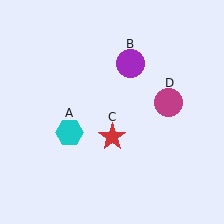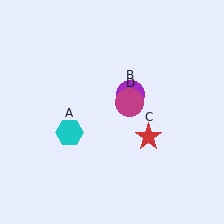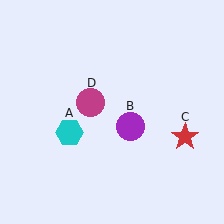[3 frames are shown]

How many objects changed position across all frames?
3 objects changed position: purple circle (object B), red star (object C), magenta circle (object D).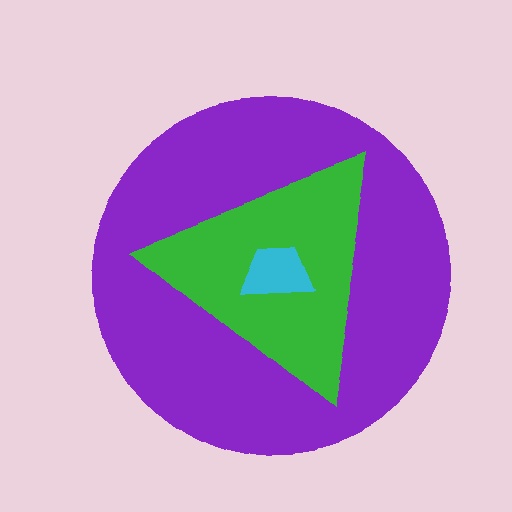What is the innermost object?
The cyan trapezoid.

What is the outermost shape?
The purple circle.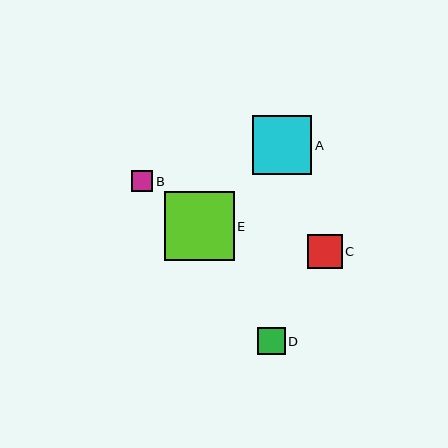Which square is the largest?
Square E is the largest with a size of approximately 69 pixels.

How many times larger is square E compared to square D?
Square E is approximately 2.5 times the size of square D.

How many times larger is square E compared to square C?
Square E is approximately 2.0 times the size of square C.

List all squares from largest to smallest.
From largest to smallest: E, A, C, D, B.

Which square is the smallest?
Square B is the smallest with a size of approximately 21 pixels.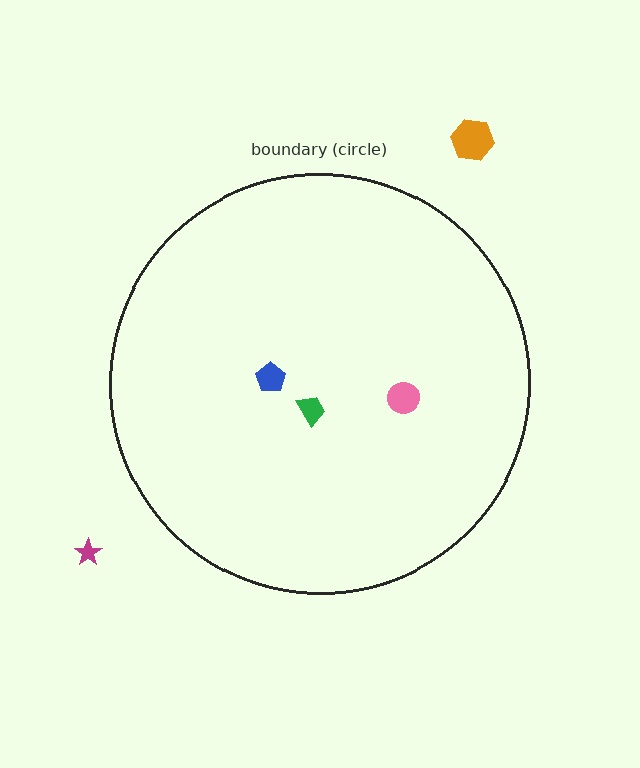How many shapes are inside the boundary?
3 inside, 2 outside.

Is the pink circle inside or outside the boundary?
Inside.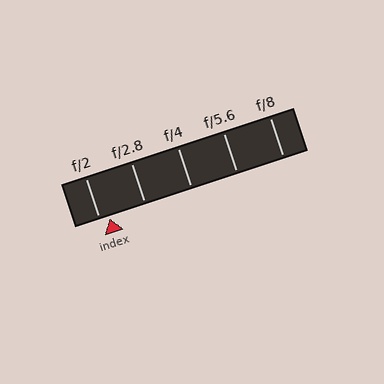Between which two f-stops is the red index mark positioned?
The index mark is between f/2 and f/2.8.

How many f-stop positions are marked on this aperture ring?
There are 5 f-stop positions marked.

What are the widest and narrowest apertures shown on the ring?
The widest aperture shown is f/2 and the narrowest is f/8.